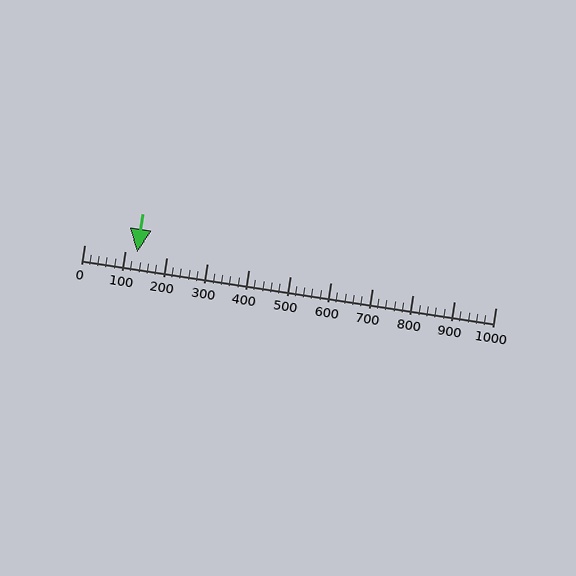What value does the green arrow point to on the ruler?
The green arrow points to approximately 129.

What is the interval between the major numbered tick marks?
The major tick marks are spaced 100 units apart.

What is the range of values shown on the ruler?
The ruler shows values from 0 to 1000.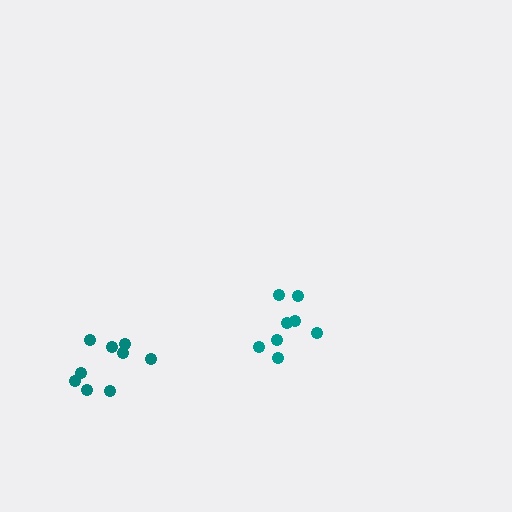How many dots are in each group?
Group 1: 8 dots, Group 2: 9 dots (17 total).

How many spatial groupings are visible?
There are 2 spatial groupings.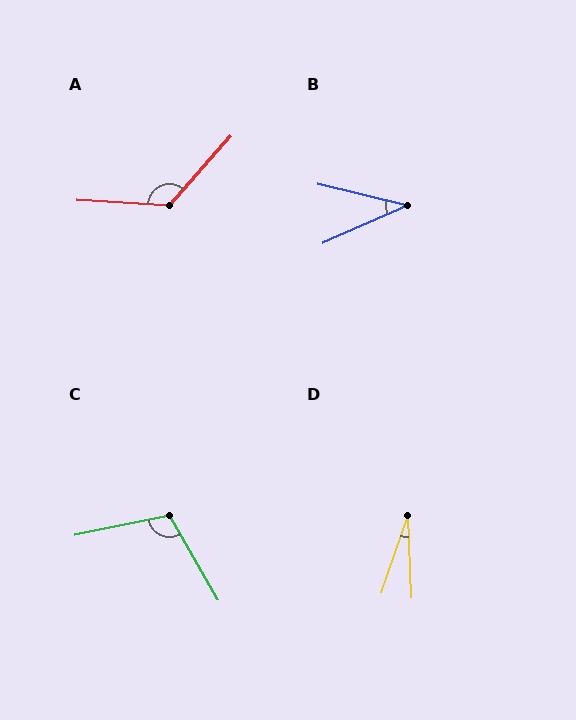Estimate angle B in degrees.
Approximately 37 degrees.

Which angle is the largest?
A, at approximately 128 degrees.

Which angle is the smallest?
D, at approximately 22 degrees.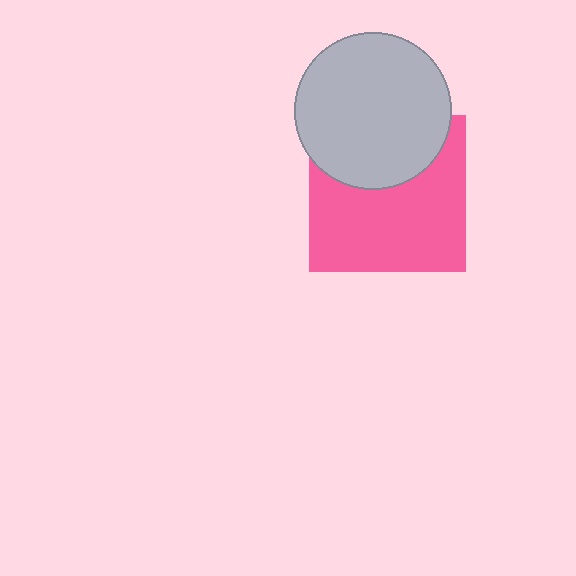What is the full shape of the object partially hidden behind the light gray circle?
The partially hidden object is a pink square.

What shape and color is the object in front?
The object in front is a light gray circle.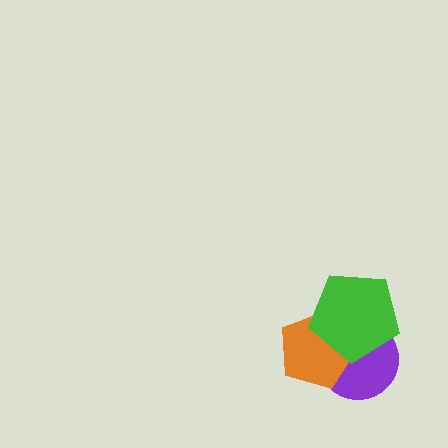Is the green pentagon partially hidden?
No, no other shape covers it.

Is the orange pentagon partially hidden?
Yes, it is partially covered by another shape.